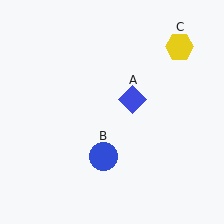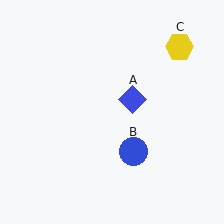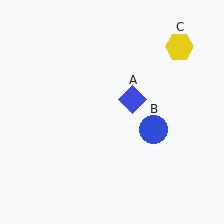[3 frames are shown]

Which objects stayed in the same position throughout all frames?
Blue diamond (object A) and yellow hexagon (object C) remained stationary.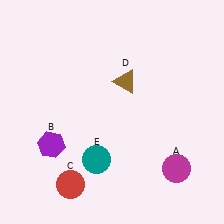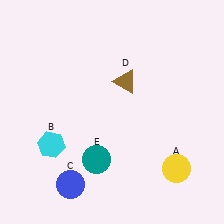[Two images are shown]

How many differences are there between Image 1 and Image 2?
There are 3 differences between the two images.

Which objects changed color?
A changed from magenta to yellow. B changed from purple to cyan. C changed from red to blue.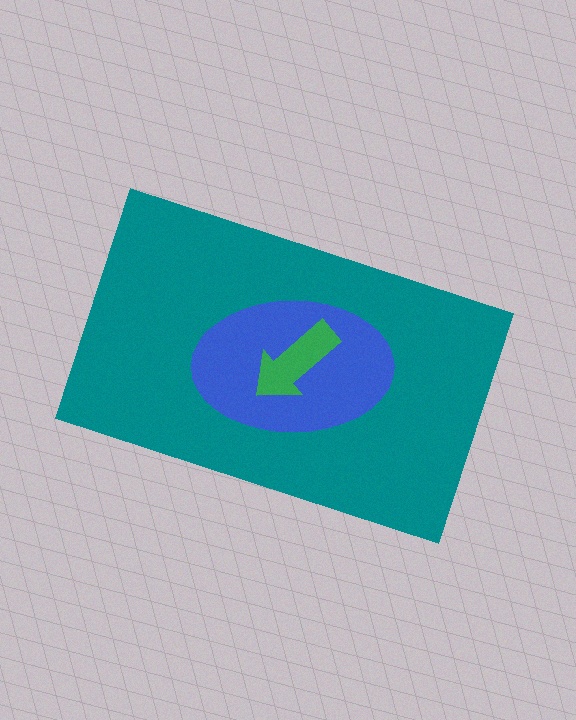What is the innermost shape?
The green arrow.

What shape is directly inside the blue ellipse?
The green arrow.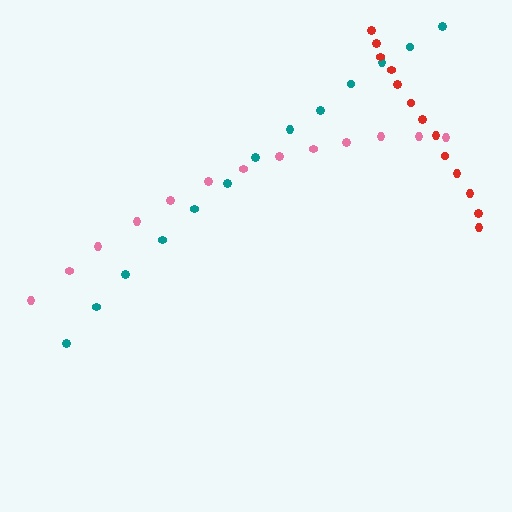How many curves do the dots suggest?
There are 3 distinct paths.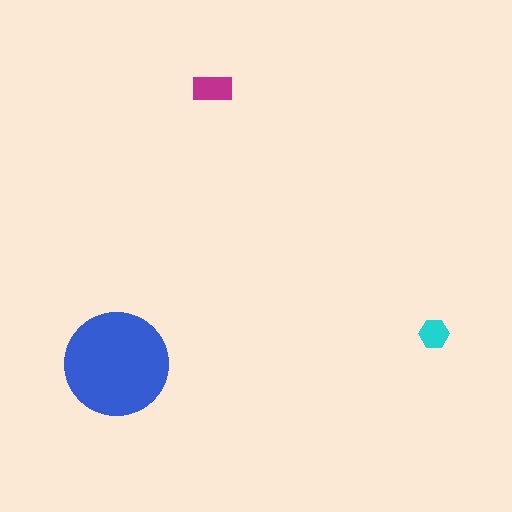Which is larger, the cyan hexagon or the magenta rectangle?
The magenta rectangle.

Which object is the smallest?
The cyan hexagon.